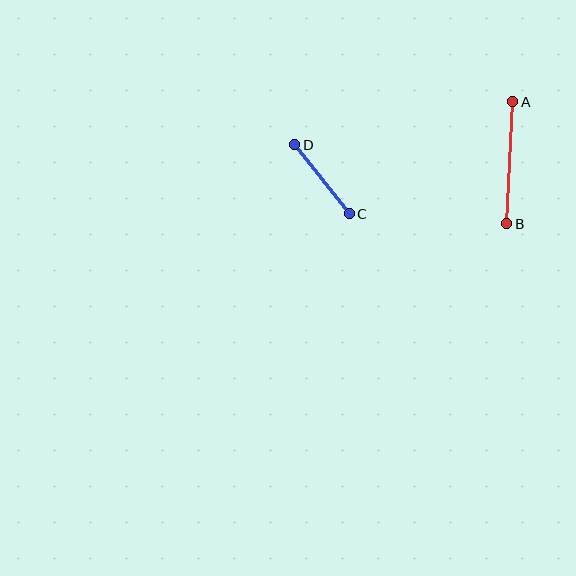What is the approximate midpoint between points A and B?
The midpoint is at approximately (510, 163) pixels.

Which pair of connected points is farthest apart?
Points A and B are farthest apart.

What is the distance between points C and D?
The distance is approximately 88 pixels.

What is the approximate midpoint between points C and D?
The midpoint is at approximately (322, 179) pixels.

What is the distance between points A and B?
The distance is approximately 122 pixels.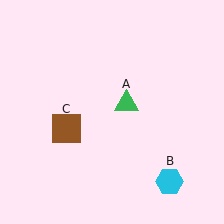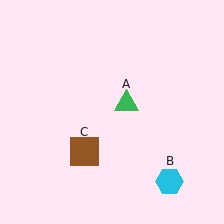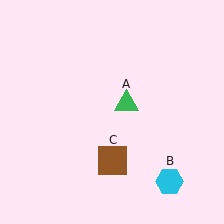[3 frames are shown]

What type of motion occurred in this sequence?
The brown square (object C) rotated counterclockwise around the center of the scene.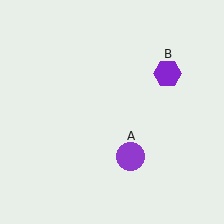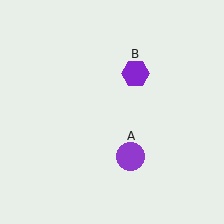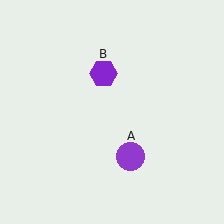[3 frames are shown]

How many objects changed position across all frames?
1 object changed position: purple hexagon (object B).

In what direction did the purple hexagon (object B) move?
The purple hexagon (object B) moved left.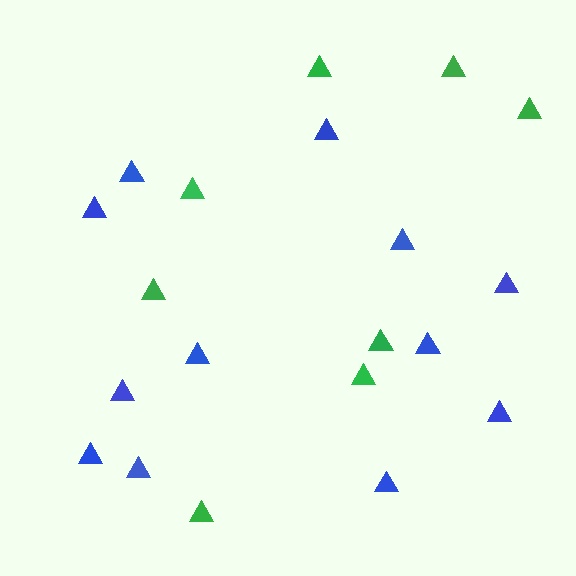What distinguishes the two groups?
There are 2 groups: one group of green triangles (8) and one group of blue triangles (12).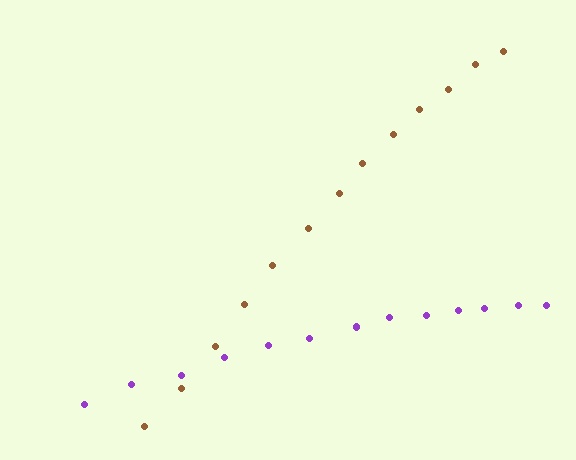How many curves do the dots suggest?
There are 2 distinct paths.